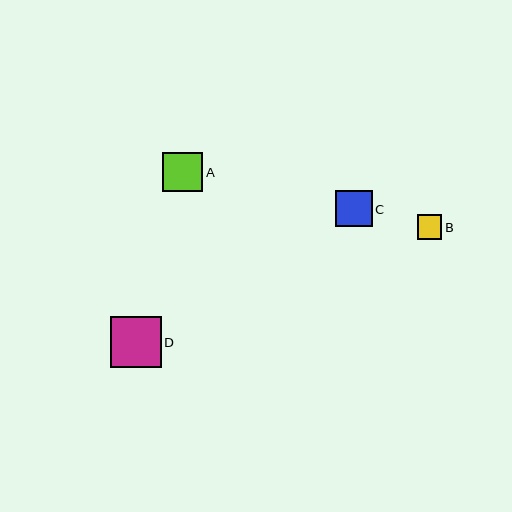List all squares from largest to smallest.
From largest to smallest: D, A, C, B.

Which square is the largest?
Square D is the largest with a size of approximately 51 pixels.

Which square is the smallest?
Square B is the smallest with a size of approximately 24 pixels.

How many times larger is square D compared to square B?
Square D is approximately 2.1 times the size of square B.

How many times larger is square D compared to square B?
Square D is approximately 2.1 times the size of square B.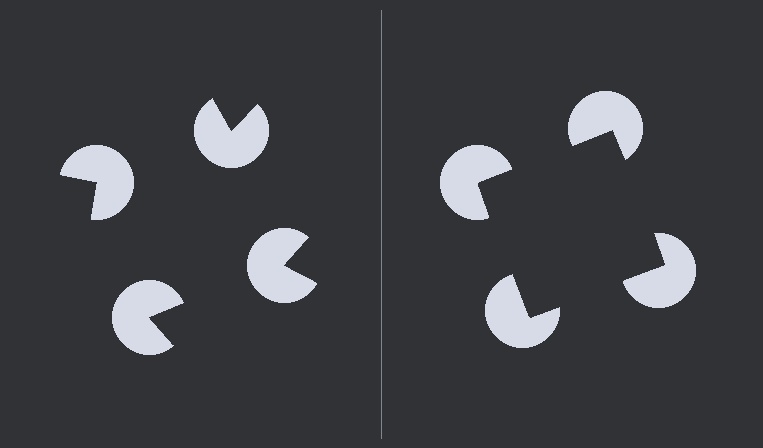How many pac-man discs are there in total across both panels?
8 — 4 on each side.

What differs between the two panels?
The pac-man discs are positioned identically on both sides; only the wedge orientations differ. On the right they align to a square; on the left they are misaligned.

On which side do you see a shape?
An illusory square appears on the right side. On the left side the wedge cuts are rotated, so no coherent shape forms.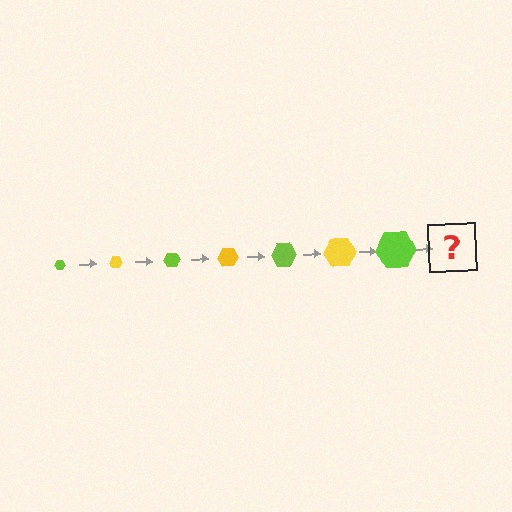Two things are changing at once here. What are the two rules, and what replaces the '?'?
The two rules are that the hexagon grows larger each step and the color cycles through lime and yellow. The '?' should be a yellow hexagon, larger than the previous one.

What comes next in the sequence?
The next element should be a yellow hexagon, larger than the previous one.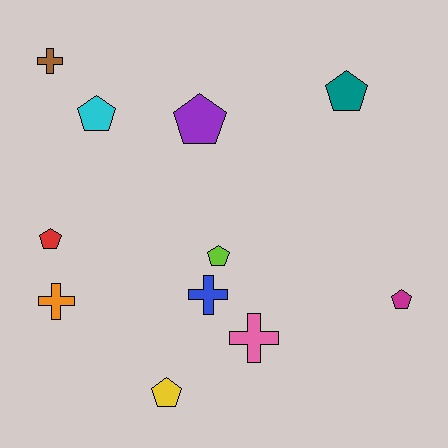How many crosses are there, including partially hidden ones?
There are 4 crosses.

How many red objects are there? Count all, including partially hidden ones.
There is 1 red object.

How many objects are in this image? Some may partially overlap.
There are 11 objects.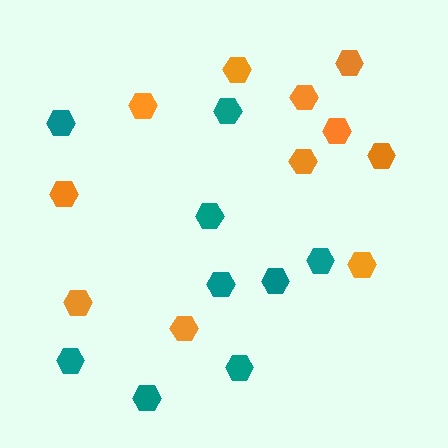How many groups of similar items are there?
There are 2 groups: one group of teal hexagons (9) and one group of orange hexagons (11).